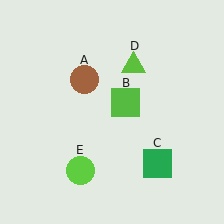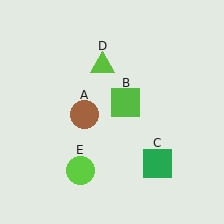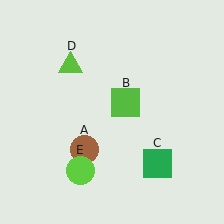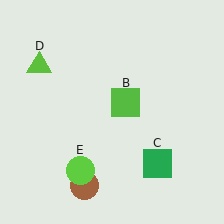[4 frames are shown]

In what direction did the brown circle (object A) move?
The brown circle (object A) moved down.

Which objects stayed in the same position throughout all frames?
Lime square (object B) and green square (object C) and lime circle (object E) remained stationary.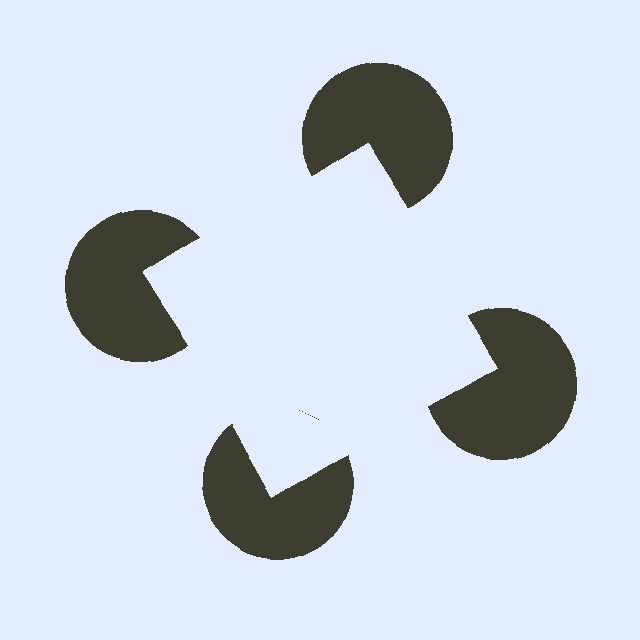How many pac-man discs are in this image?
There are 4 — one at each vertex of the illusory square.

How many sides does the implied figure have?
4 sides.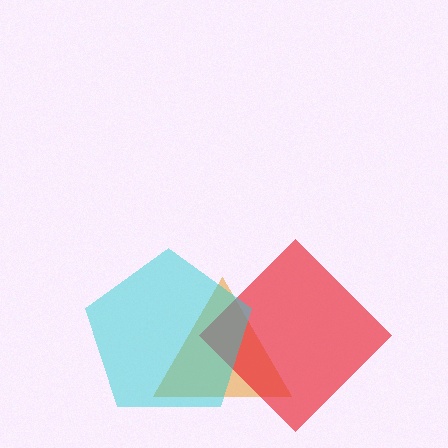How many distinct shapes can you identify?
There are 3 distinct shapes: an orange triangle, a red diamond, a cyan pentagon.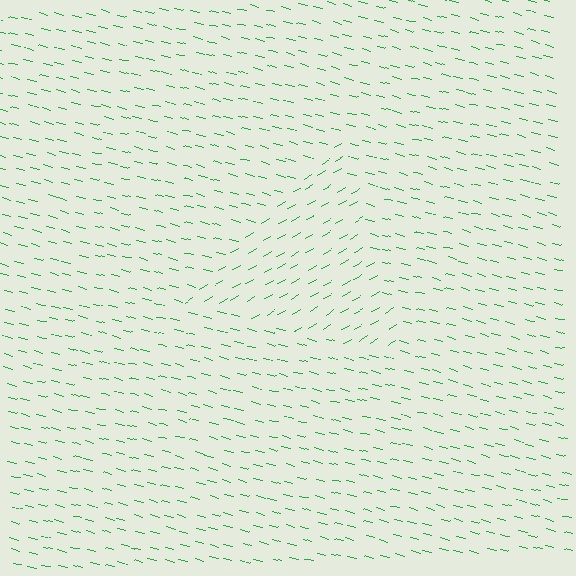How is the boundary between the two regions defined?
The boundary is defined purely by a change in line orientation (approximately 45 degrees difference). All lines are the same color and thickness.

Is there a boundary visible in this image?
Yes, there is a texture boundary formed by a change in line orientation.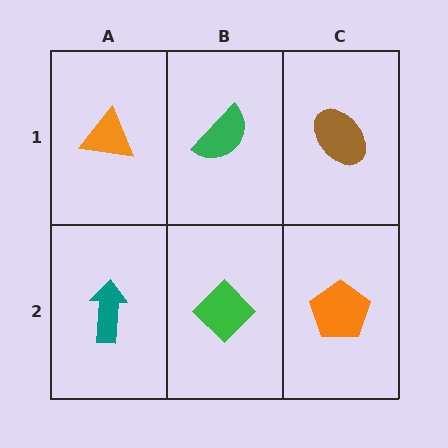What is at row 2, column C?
An orange pentagon.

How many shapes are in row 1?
3 shapes.